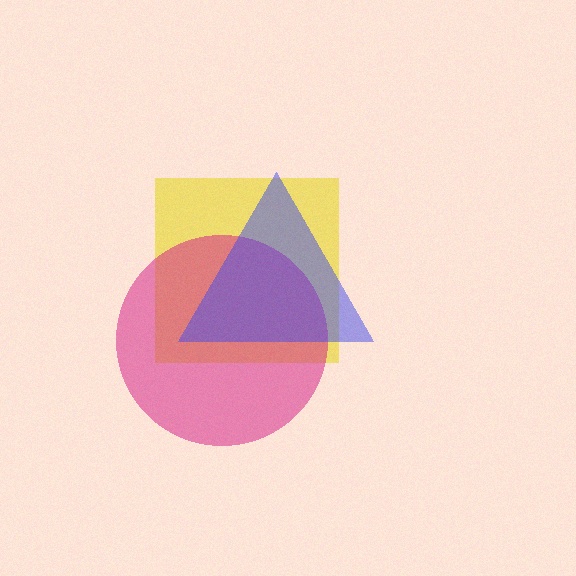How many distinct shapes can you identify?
There are 3 distinct shapes: a yellow square, a magenta circle, a blue triangle.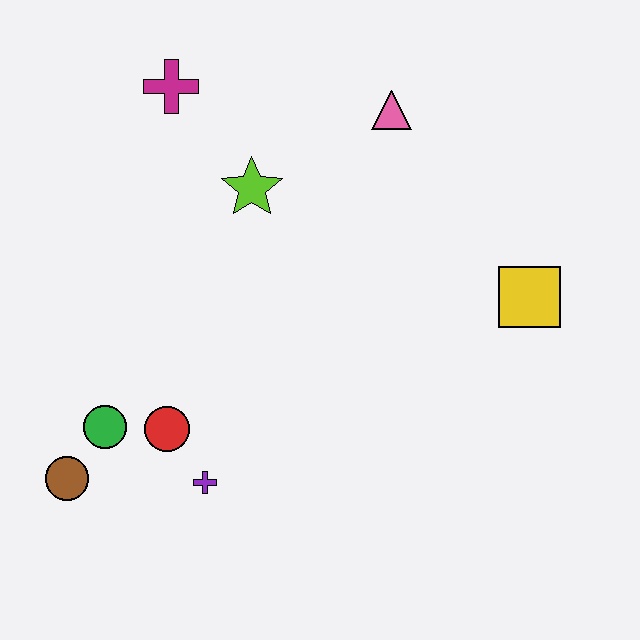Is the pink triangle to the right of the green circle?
Yes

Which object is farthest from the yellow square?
The brown circle is farthest from the yellow square.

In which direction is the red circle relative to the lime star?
The red circle is below the lime star.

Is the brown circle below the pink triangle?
Yes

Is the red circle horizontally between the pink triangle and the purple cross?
No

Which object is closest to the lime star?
The magenta cross is closest to the lime star.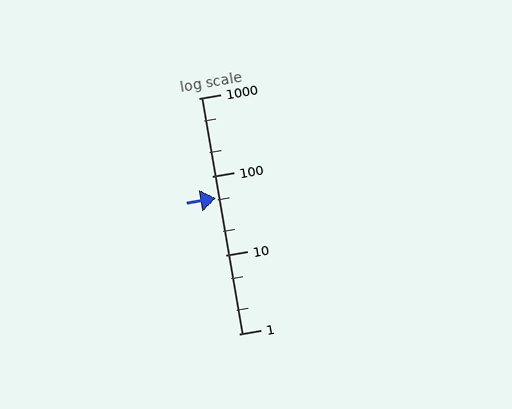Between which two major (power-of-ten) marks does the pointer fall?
The pointer is between 10 and 100.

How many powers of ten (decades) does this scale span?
The scale spans 3 decades, from 1 to 1000.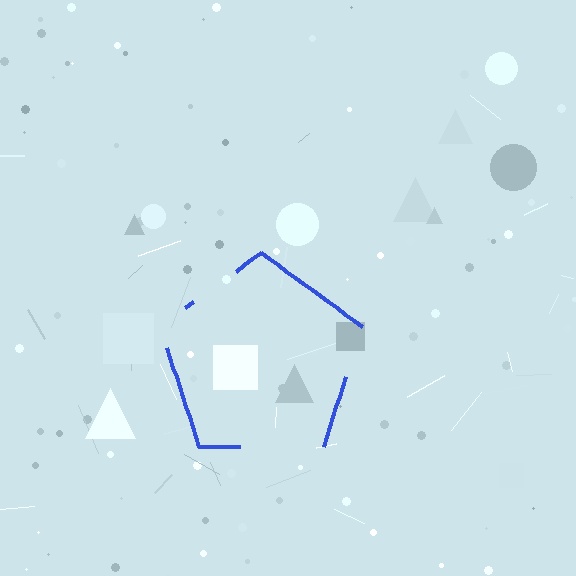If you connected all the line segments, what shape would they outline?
They would outline a pentagon.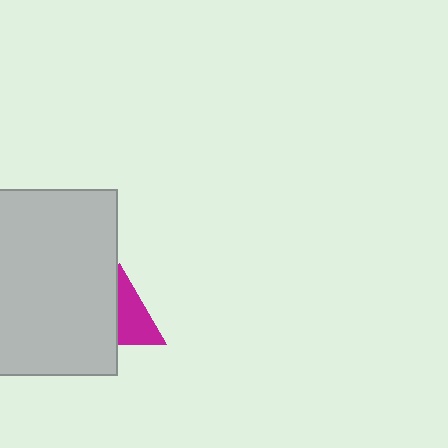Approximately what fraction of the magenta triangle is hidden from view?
Roughly 46% of the magenta triangle is hidden behind the light gray rectangle.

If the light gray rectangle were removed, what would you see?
You would see the complete magenta triangle.